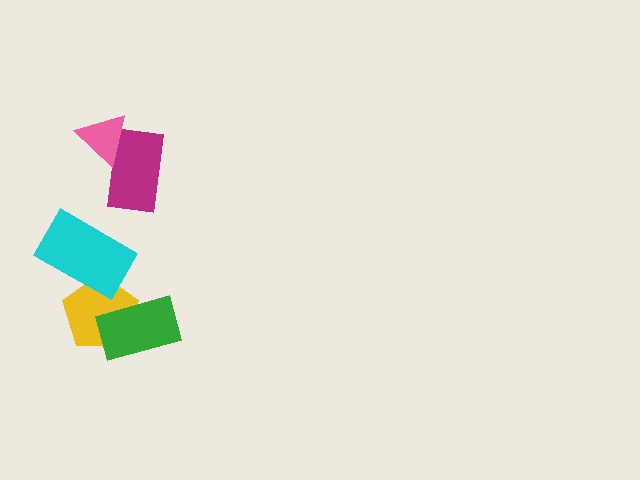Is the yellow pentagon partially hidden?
Yes, it is partially covered by another shape.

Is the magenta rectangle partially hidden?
Yes, it is partially covered by another shape.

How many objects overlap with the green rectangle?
1 object overlaps with the green rectangle.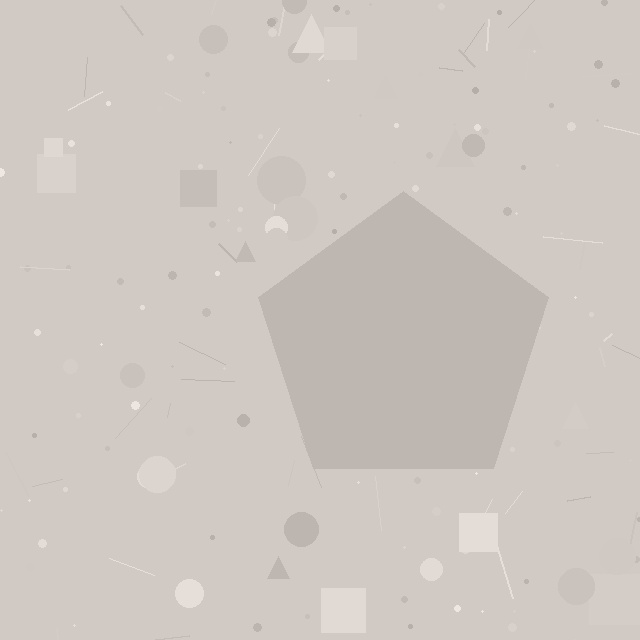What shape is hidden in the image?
A pentagon is hidden in the image.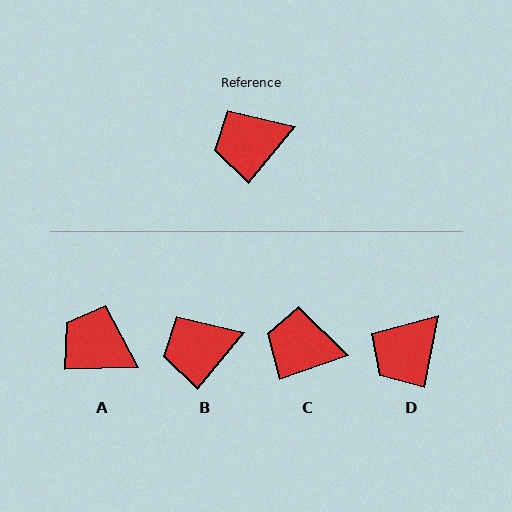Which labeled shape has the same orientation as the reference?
B.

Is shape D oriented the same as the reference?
No, it is off by about 29 degrees.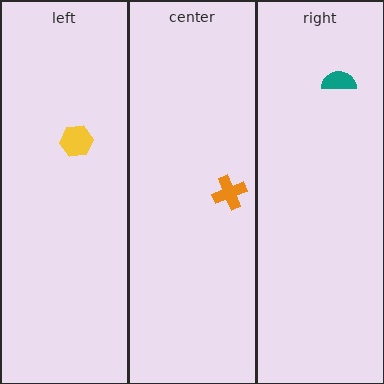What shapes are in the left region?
The yellow hexagon.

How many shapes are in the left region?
1.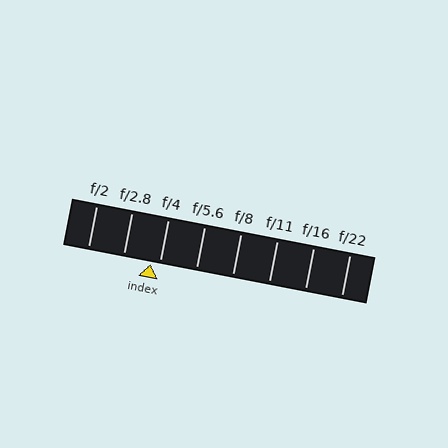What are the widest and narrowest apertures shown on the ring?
The widest aperture shown is f/2 and the narrowest is f/22.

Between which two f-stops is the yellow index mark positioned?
The index mark is between f/2.8 and f/4.